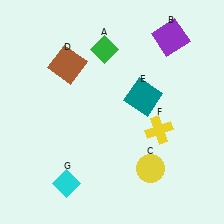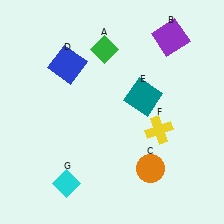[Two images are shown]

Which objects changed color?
C changed from yellow to orange. D changed from brown to blue.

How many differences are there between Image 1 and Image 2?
There are 2 differences between the two images.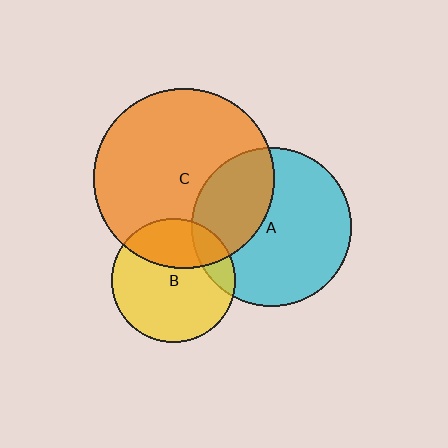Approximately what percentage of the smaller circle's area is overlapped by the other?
Approximately 35%.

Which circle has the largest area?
Circle C (orange).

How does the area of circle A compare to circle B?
Approximately 1.7 times.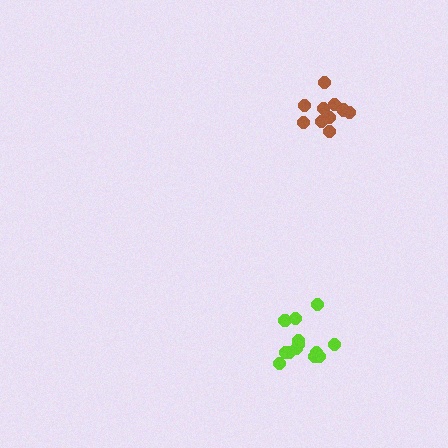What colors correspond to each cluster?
The clusters are colored: brown, lime.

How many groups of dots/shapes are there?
There are 2 groups.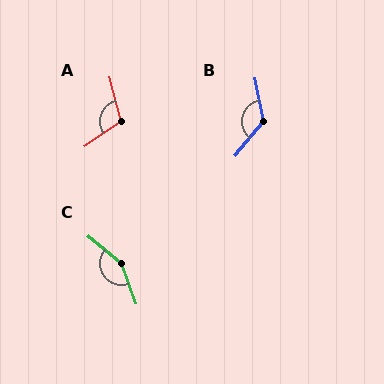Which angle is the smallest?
A, at approximately 110 degrees.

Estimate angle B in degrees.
Approximately 129 degrees.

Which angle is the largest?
C, at approximately 149 degrees.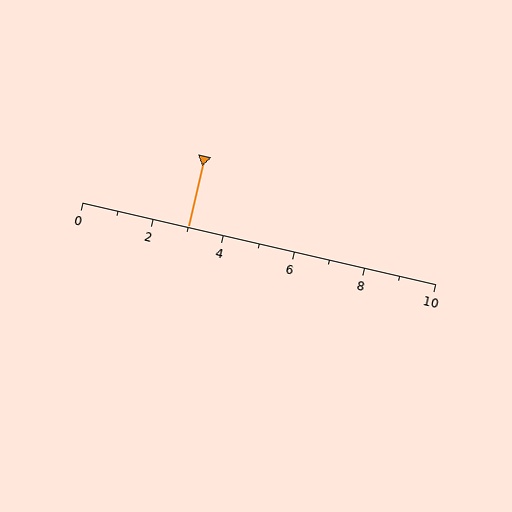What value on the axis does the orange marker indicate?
The marker indicates approximately 3.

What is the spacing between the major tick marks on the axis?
The major ticks are spaced 2 apart.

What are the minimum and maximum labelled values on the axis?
The axis runs from 0 to 10.